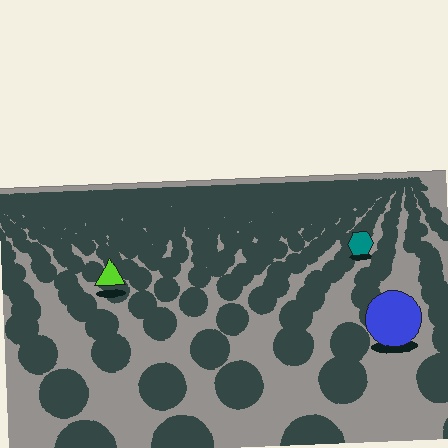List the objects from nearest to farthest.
From nearest to farthest: the blue circle, the lime triangle, the teal hexagon.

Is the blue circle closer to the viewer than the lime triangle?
Yes. The blue circle is closer — you can tell from the texture gradient: the ground texture is coarser near it.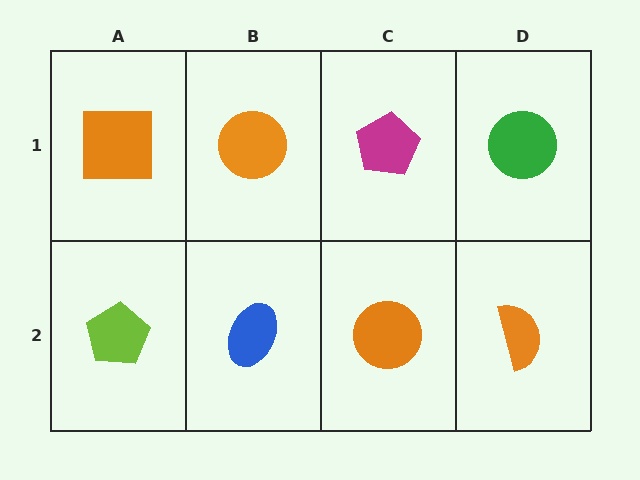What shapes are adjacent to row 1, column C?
An orange circle (row 2, column C), an orange circle (row 1, column B), a green circle (row 1, column D).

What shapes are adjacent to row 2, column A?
An orange square (row 1, column A), a blue ellipse (row 2, column B).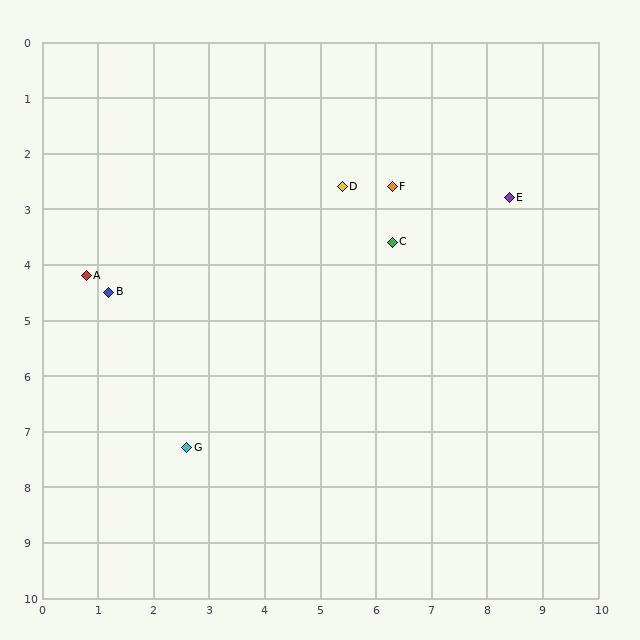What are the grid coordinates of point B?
Point B is at approximately (1.2, 4.5).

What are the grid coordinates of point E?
Point E is at approximately (8.4, 2.8).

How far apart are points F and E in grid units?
Points F and E are about 2.1 grid units apart.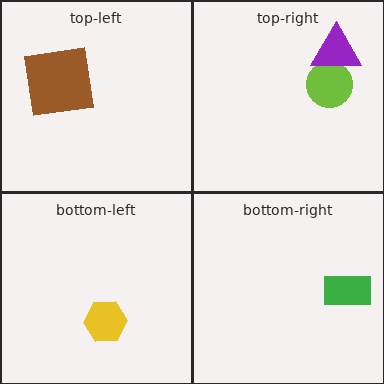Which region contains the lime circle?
The top-right region.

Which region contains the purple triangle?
The top-right region.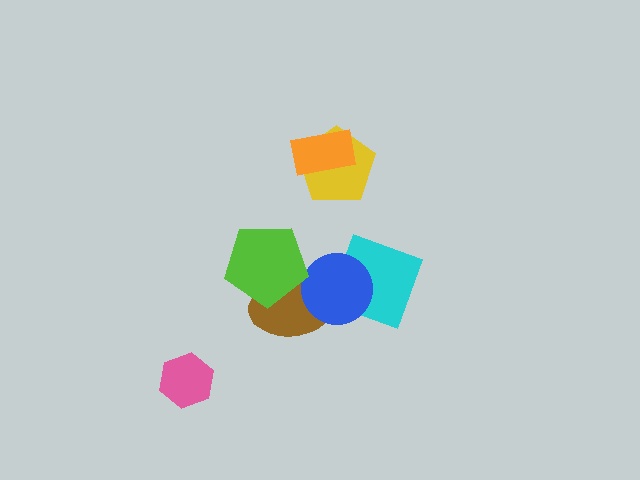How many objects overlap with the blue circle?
2 objects overlap with the blue circle.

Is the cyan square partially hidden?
Yes, it is partially covered by another shape.